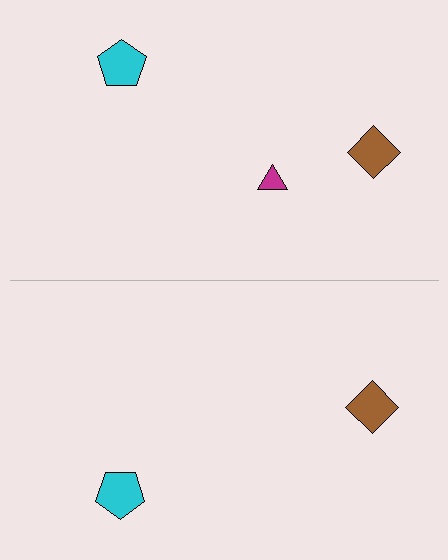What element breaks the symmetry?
A magenta triangle is missing from the bottom side.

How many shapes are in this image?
There are 5 shapes in this image.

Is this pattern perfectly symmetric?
No, the pattern is not perfectly symmetric. A magenta triangle is missing from the bottom side.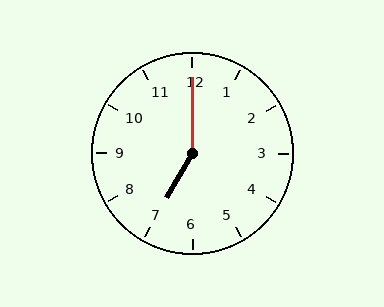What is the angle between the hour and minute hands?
Approximately 150 degrees.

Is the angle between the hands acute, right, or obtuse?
It is obtuse.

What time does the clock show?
7:00.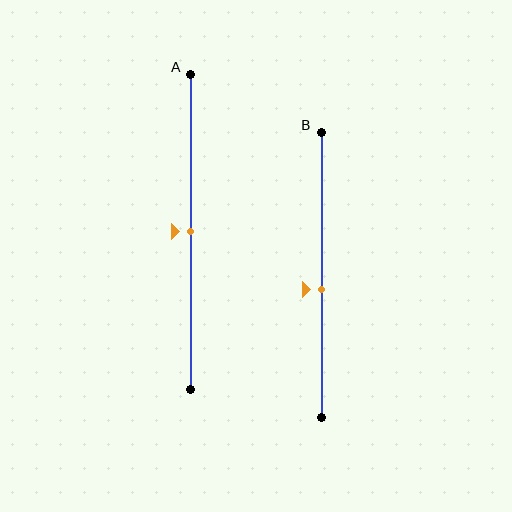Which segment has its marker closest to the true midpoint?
Segment A has its marker closest to the true midpoint.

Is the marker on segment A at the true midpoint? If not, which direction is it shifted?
Yes, the marker on segment A is at the true midpoint.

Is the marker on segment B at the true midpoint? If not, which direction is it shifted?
No, the marker on segment B is shifted downward by about 5% of the segment length.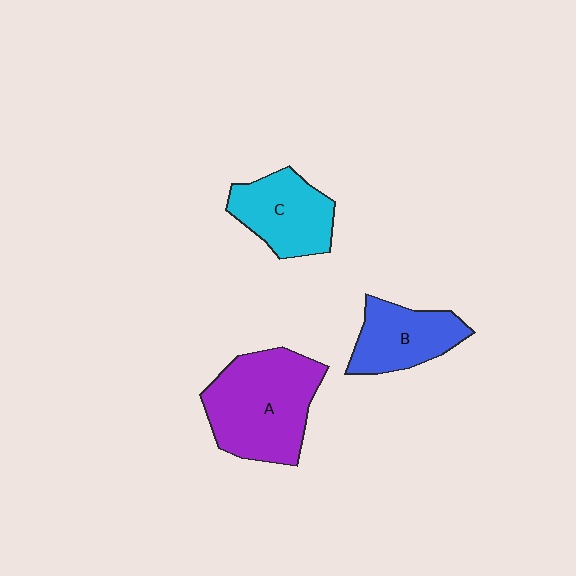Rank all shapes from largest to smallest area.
From largest to smallest: A (purple), C (cyan), B (blue).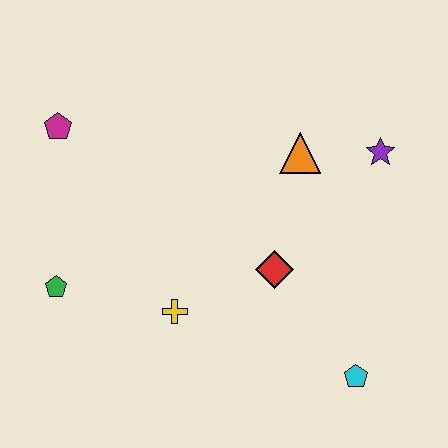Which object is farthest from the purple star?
The green pentagon is farthest from the purple star.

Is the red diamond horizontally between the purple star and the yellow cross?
Yes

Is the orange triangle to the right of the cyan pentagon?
No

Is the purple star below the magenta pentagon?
Yes